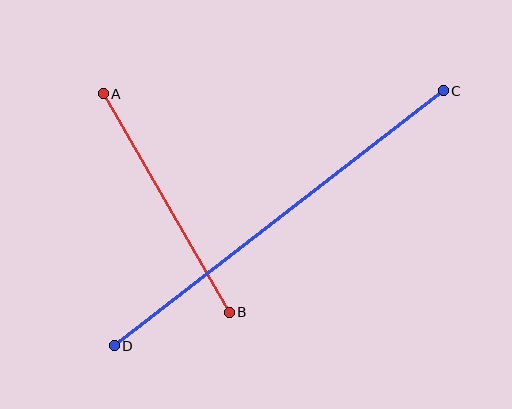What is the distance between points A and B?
The distance is approximately 252 pixels.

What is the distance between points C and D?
The distance is approximately 416 pixels.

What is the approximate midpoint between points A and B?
The midpoint is at approximately (166, 203) pixels.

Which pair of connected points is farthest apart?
Points C and D are farthest apart.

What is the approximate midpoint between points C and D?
The midpoint is at approximately (279, 218) pixels.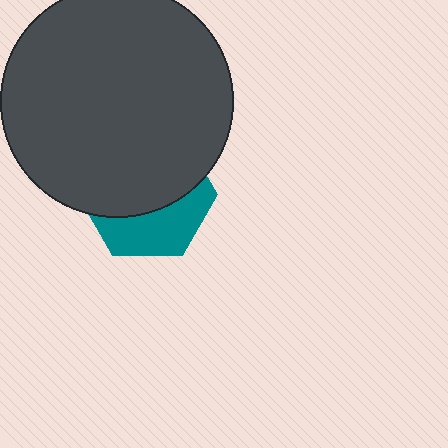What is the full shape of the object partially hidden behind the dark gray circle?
The partially hidden object is a teal hexagon.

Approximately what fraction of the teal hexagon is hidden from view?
Roughly 62% of the teal hexagon is hidden behind the dark gray circle.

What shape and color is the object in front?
The object in front is a dark gray circle.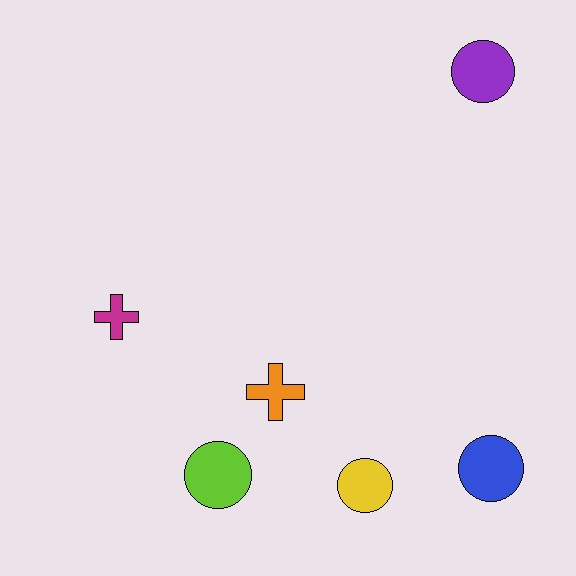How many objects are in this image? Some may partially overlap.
There are 6 objects.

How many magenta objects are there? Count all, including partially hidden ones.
There is 1 magenta object.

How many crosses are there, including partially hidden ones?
There are 2 crosses.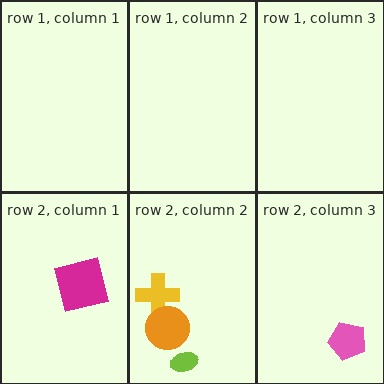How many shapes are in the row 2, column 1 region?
1.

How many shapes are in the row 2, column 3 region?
1.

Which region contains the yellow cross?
The row 2, column 2 region.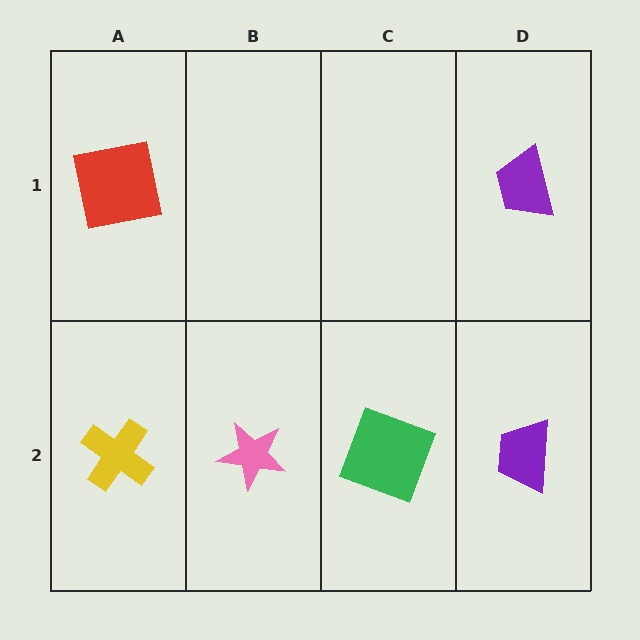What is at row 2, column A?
A yellow cross.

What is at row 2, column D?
A purple trapezoid.